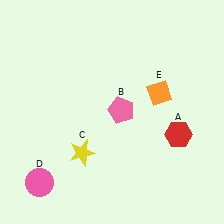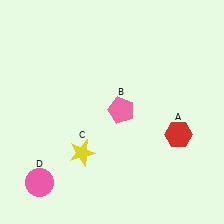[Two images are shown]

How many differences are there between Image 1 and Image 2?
There is 1 difference between the two images.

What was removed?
The orange diamond (E) was removed in Image 2.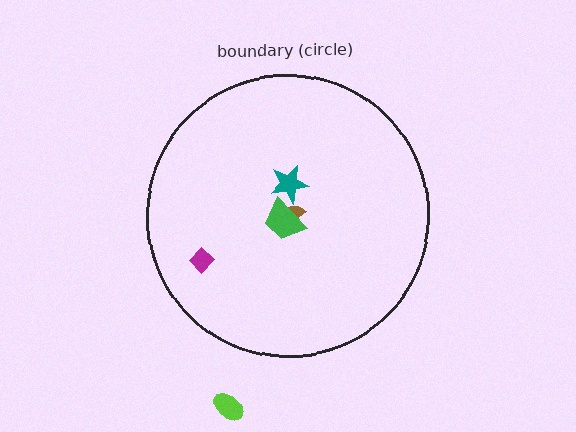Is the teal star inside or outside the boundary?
Inside.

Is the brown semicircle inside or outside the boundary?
Inside.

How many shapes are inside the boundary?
4 inside, 1 outside.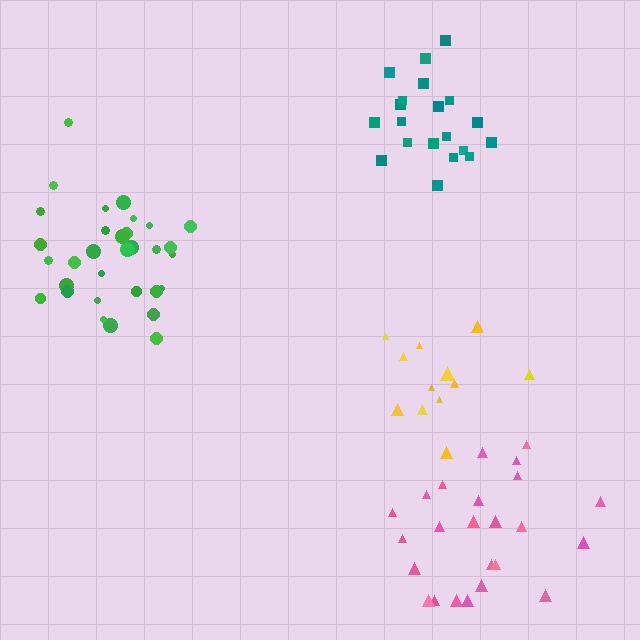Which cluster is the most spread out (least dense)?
Pink.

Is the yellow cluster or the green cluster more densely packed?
Green.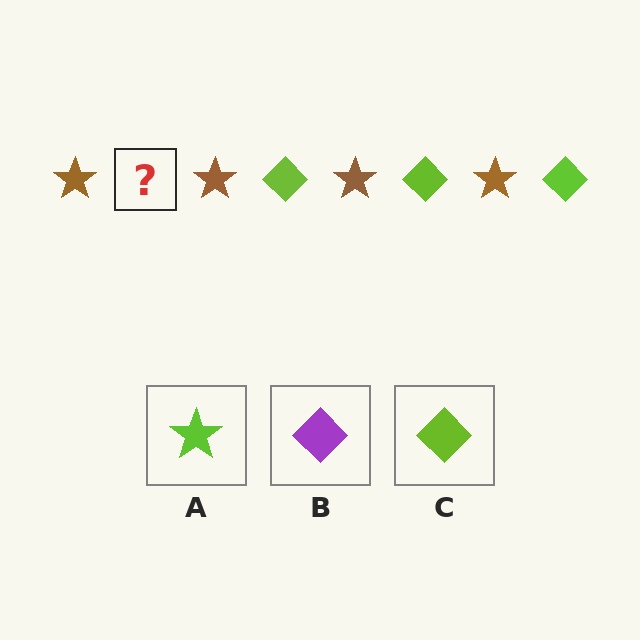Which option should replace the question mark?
Option C.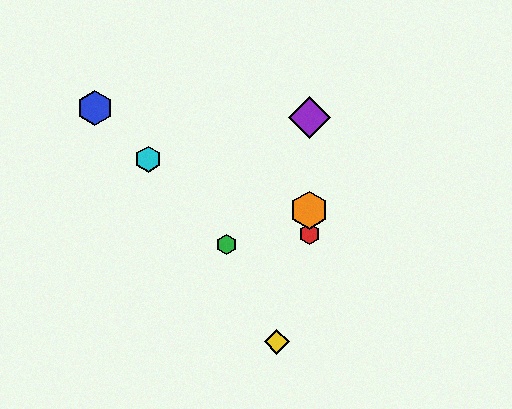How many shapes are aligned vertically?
3 shapes (the red hexagon, the purple diamond, the orange hexagon) are aligned vertically.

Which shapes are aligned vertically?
The red hexagon, the purple diamond, the orange hexagon are aligned vertically.